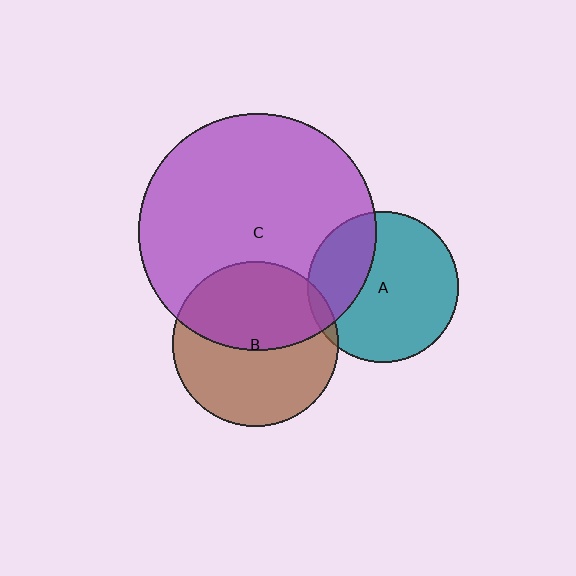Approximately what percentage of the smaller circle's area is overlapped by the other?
Approximately 45%.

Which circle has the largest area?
Circle C (purple).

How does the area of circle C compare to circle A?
Approximately 2.5 times.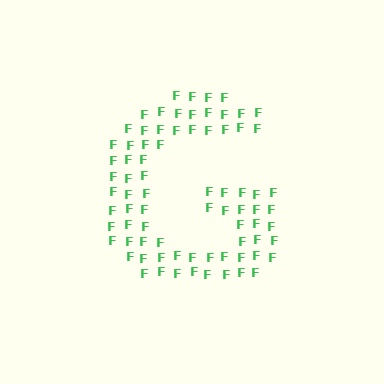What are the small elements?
The small elements are letter F's.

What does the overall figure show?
The overall figure shows the letter G.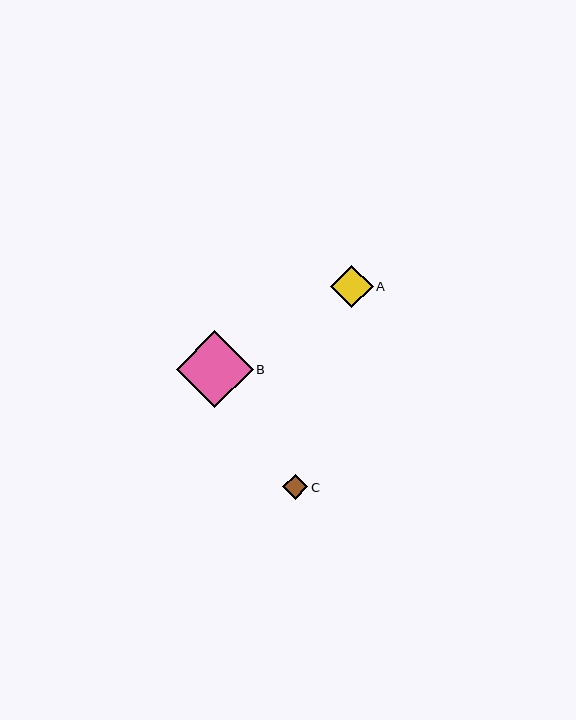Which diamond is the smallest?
Diamond C is the smallest with a size of approximately 25 pixels.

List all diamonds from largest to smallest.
From largest to smallest: B, A, C.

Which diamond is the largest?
Diamond B is the largest with a size of approximately 77 pixels.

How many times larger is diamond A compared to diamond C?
Diamond A is approximately 1.7 times the size of diamond C.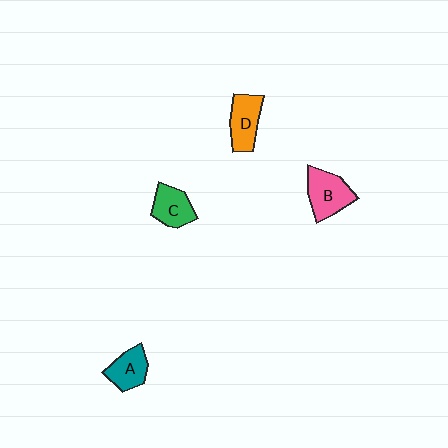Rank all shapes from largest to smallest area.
From largest to smallest: B (pink), D (orange), C (green), A (teal).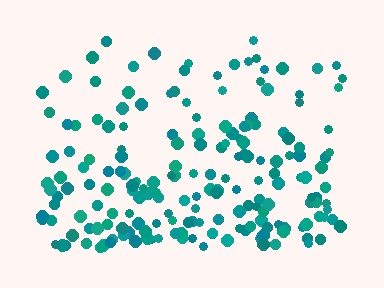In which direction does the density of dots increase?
From top to bottom, with the bottom side densest.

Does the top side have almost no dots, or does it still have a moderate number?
Still a moderate number, just noticeably fewer than the bottom.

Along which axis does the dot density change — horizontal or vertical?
Vertical.